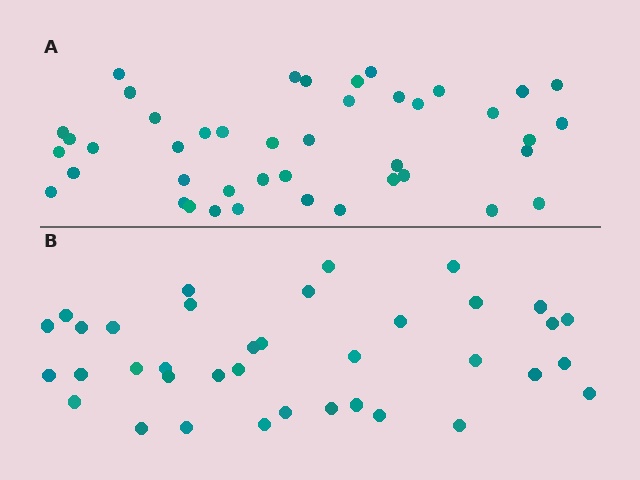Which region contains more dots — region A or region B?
Region A (the top region) has more dots.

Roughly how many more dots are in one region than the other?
Region A has about 6 more dots than region B.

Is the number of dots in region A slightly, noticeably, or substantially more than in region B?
Region A has only slightly more — the two regions are fairly close. The ratio is roughly 1.2 to 1.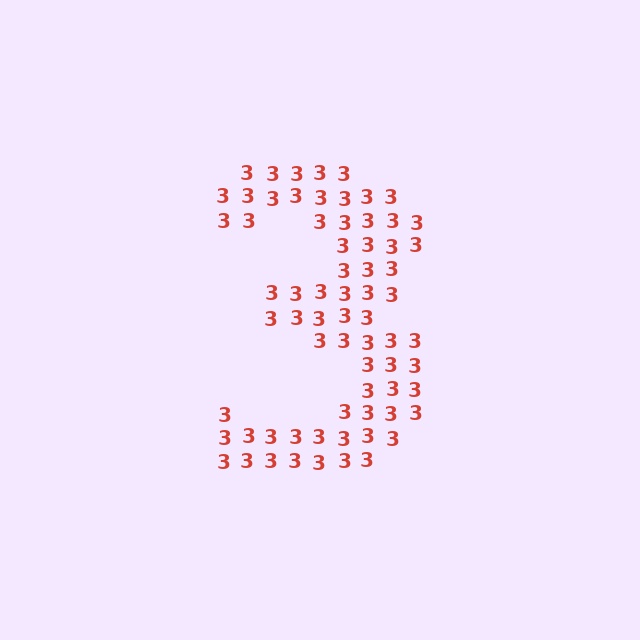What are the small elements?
The small elements are digit 3's.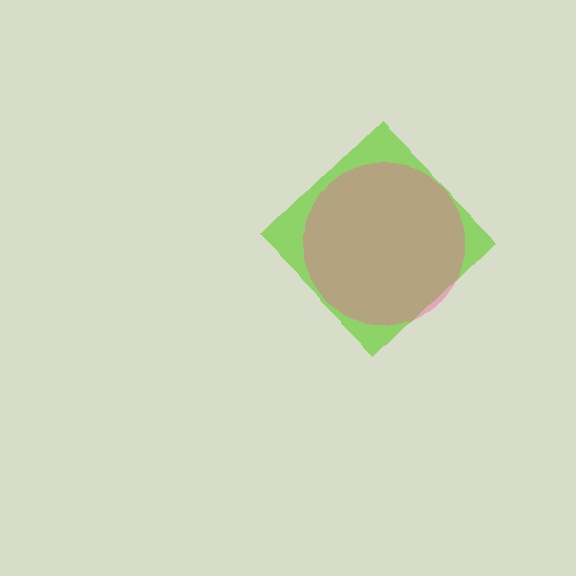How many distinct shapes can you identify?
There are 2 distinct shapes: a lime diamond, a pink circle.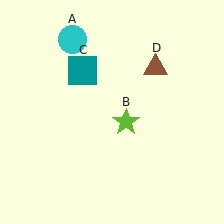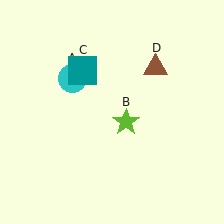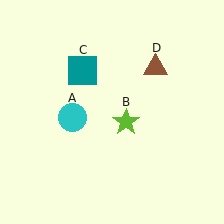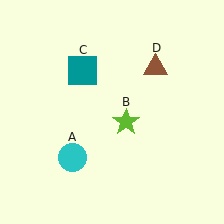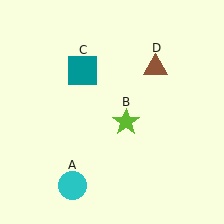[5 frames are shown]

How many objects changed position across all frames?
1 object changed position: cyan circle (object A).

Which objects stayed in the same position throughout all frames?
Lime star (object B) and teal square (object C) and brown triangle (object D) remained stationary.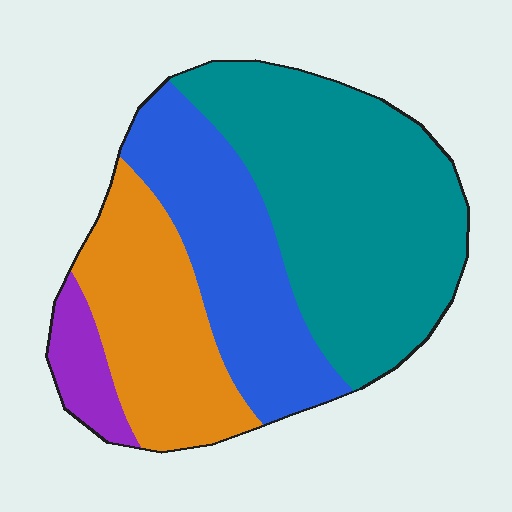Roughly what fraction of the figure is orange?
Orange takes up about one quarter (1/4) of the figure.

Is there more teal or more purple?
Teal.